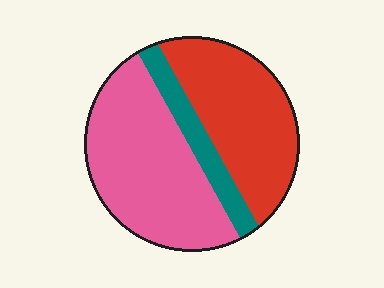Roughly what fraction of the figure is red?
Red takes up between a quarter and a half of the figure.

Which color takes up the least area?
Teal, at roughly 15%.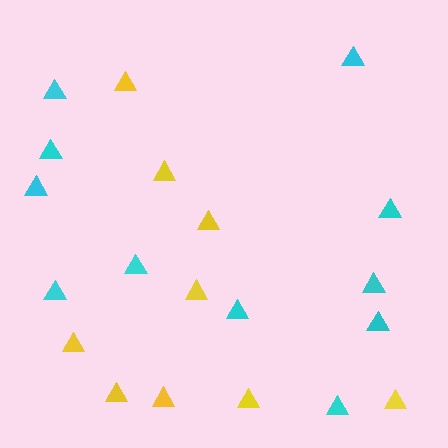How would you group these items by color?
There are 2 groups: one group of yellow triangles (9) and one group of cyan triangles (11).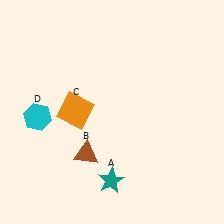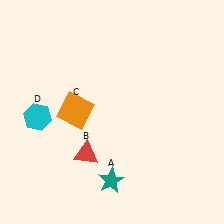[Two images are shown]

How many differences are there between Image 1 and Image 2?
There is 1 difference between the two images.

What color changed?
The triangle (B) changed from brown in Image 1 to red in Image 2.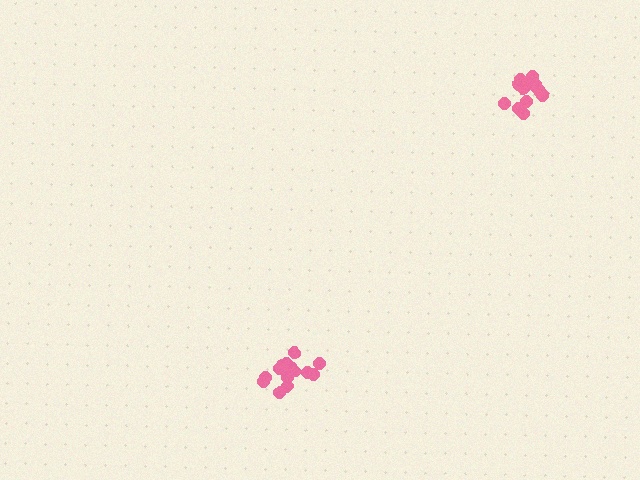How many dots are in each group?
Group 1: 15 dots, Group 2: 14 dots (29 total).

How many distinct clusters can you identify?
There are 2 distinct clusters.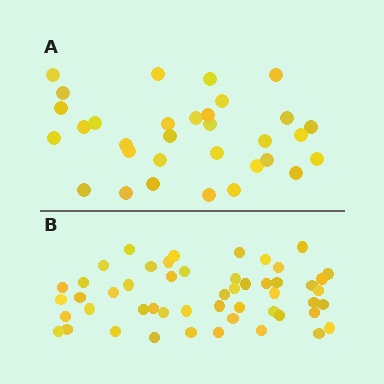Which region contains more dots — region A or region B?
Region B (the bottom region) has more dots.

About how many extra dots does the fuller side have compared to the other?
Region B has approximately 20 more dots than region A.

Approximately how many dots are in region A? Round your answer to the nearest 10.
About 30 dots. (The exact count is 32, which rounds to 30.)